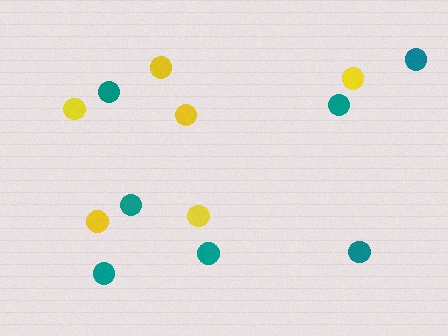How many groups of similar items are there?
There are 2 groups: one group of yellow circles (6) and one group of teal circles (7).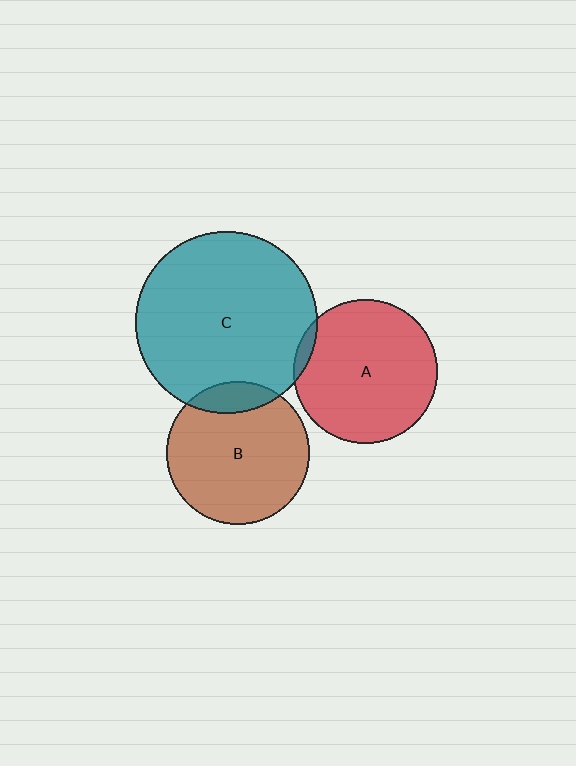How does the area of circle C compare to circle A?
Approximately 1.6 times.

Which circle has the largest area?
Circle C (teal).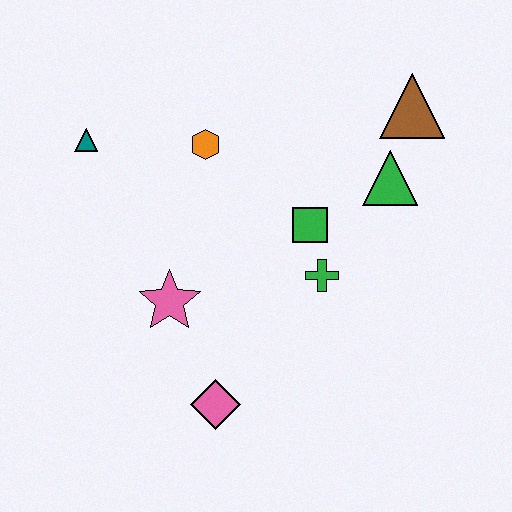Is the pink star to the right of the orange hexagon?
No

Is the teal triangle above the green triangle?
Yes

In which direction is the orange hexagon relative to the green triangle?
The orange hexagon is to the left of the green triangle.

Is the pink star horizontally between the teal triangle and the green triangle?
Yes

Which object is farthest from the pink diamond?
The brown triangle is farthest from the pink diamond.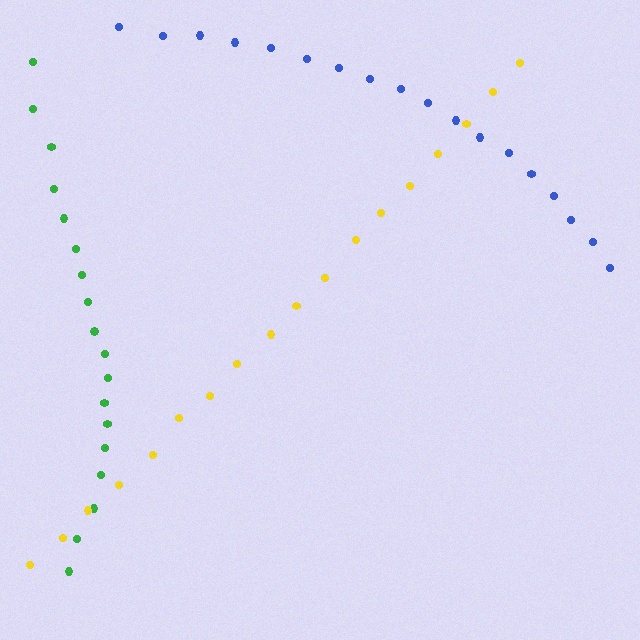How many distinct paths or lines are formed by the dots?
There are 3 distinct paths.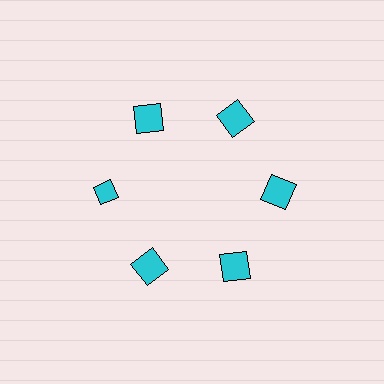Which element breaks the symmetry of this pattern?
The cyan diamond at roughly the 9 o'clock position breaks the symmetry. All other shapes are cyan squares.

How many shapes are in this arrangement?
There are 6 shapes arranged in a ring pattern.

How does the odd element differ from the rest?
It has a different shape: diamond instead of square.